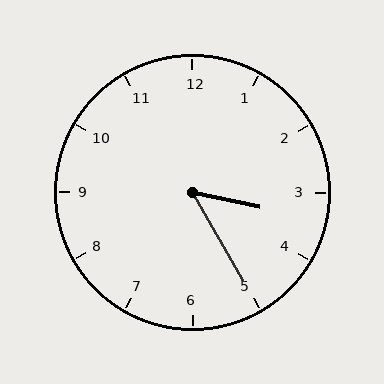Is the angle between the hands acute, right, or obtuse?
It is acute.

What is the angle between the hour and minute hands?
Approximately 48 degrees.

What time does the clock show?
3:25.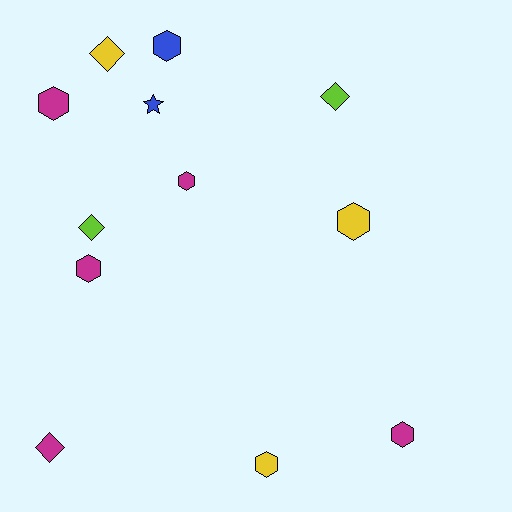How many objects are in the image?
There are 12 objects.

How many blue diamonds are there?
There are no blue diamonds.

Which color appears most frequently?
Magenta, with 5 objects.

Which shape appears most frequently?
Hexagon, with 7 objects.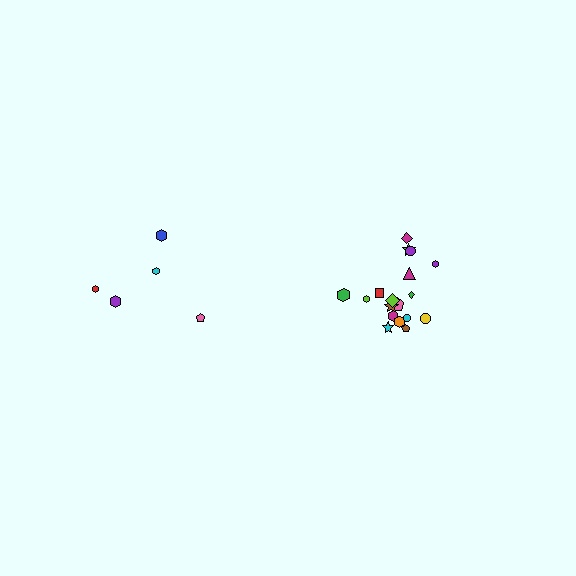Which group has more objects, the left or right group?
The right group.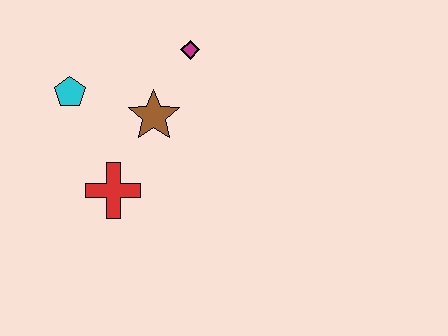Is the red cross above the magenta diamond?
No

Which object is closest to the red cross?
The brown star is closest to the red cross.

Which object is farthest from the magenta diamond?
The red cross is farthest from the magenta diamond.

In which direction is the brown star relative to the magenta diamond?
The brown star is below the magenta diamond.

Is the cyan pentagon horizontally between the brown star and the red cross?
No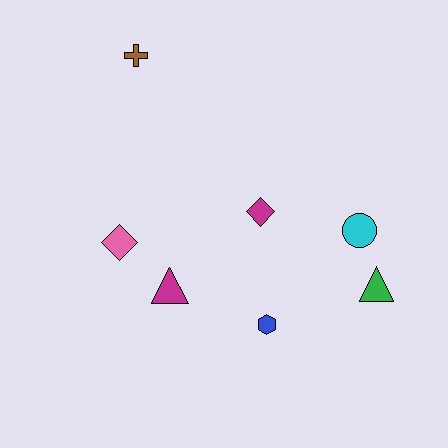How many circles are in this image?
There is 1 circle.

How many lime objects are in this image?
There are no lime objects.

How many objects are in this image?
There are 7 objects.